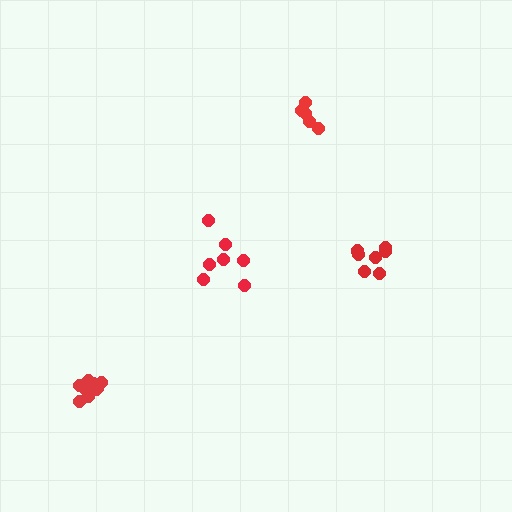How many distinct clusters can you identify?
There are 4 distinct clusters.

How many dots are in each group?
Group 1: 7 dots, Group 2: 9 dots, Group 3: 5 dots, Group 4: 7 dots (28 total).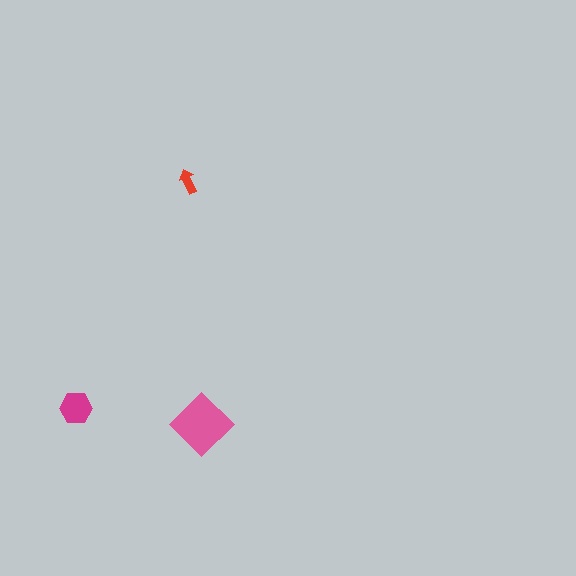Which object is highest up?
The red arrow is topmost.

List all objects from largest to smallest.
The pink diamond, the magenta hexagon, the red arrow.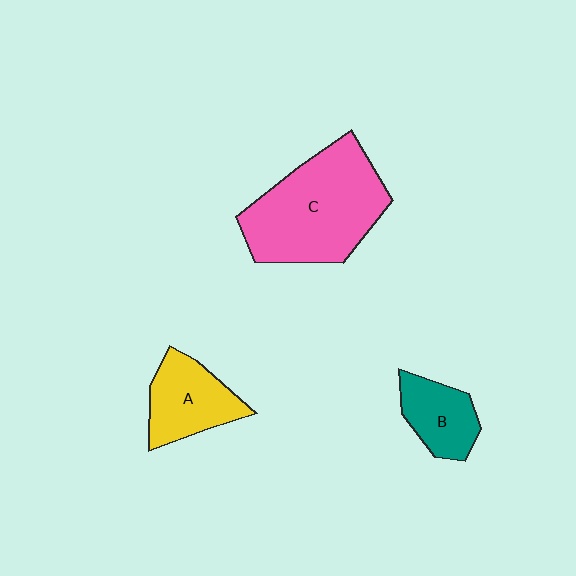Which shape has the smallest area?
Shape B (teal).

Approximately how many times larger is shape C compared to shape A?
Approximately 2.0 times.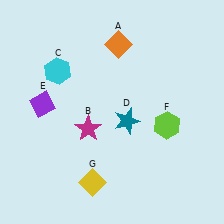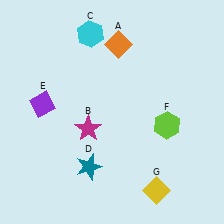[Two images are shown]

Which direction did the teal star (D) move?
The teal star (D) moved down.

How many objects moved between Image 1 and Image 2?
3 objects moved between the two images.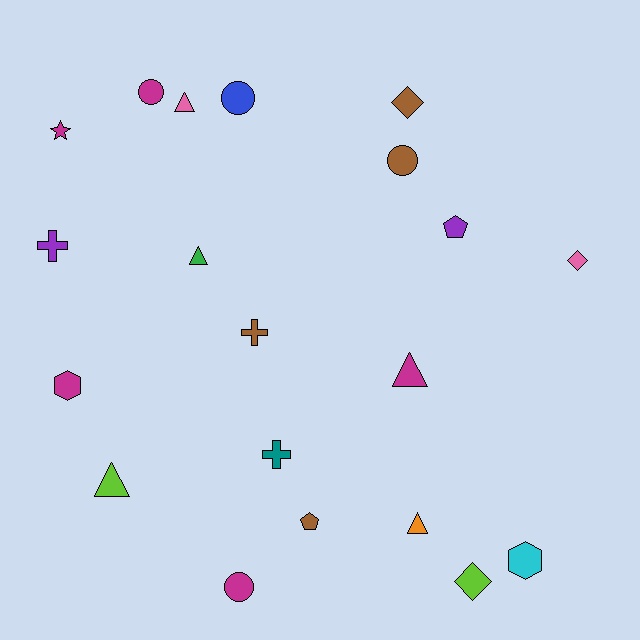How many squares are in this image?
There are no squares.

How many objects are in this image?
There are 20 objects.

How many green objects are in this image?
There is 1 green object.